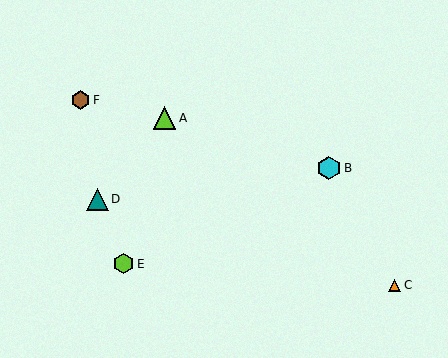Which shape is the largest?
The cyan hexagon (labeled B) is the largest.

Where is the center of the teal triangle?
The center of the teal triangle is at (97, 199).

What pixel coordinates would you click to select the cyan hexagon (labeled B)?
Click at (329, 168) to select the cyan hexagon B.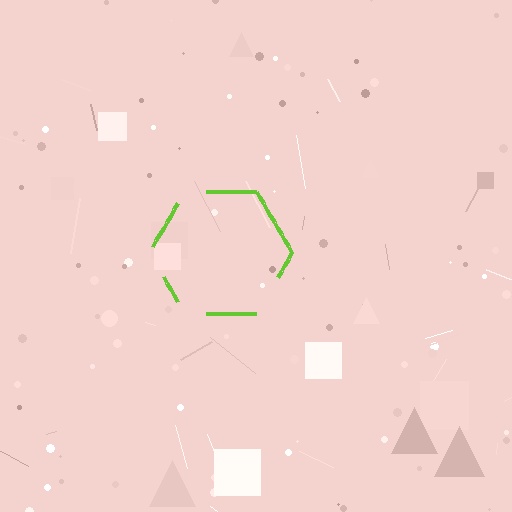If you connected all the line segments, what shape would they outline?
They would outline a hexagon.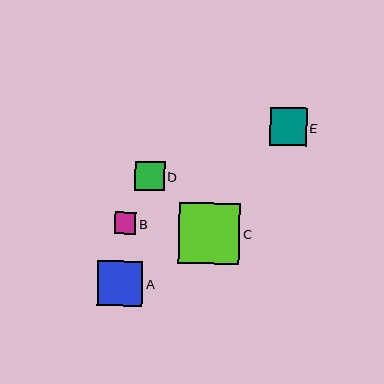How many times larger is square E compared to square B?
Square E is approximately 1.8 times the size of square B.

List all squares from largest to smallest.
From largest to smallest: C, A, E, D, B.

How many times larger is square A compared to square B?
Square A is approximately 2.1 times the size of square B.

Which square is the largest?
Square C is the largest with a size of approximately 61 pixels.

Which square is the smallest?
Square B is the smallest with a size of approximately 21 pixels.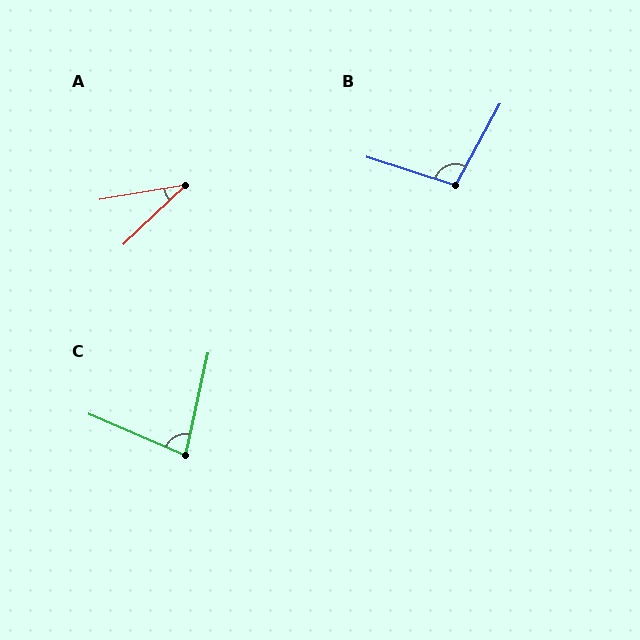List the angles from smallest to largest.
A (34°), C (79°), B (101°).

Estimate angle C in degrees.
Approximately 79 degrees.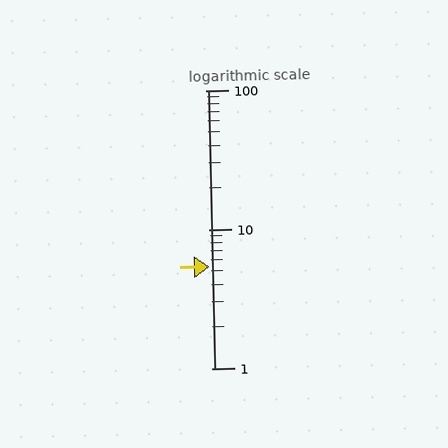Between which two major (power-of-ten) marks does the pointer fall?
The pointer is between 1 and 10.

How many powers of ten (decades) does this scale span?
The scale spans 2 decades, from 1 to 100.